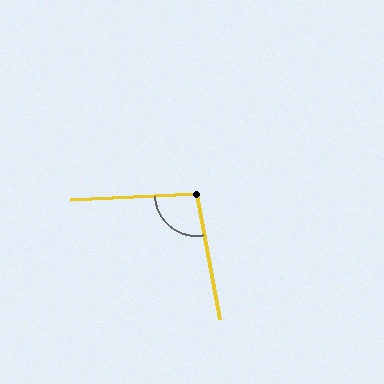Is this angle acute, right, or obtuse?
It is obtuse.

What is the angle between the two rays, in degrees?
Approximately 97 degrees.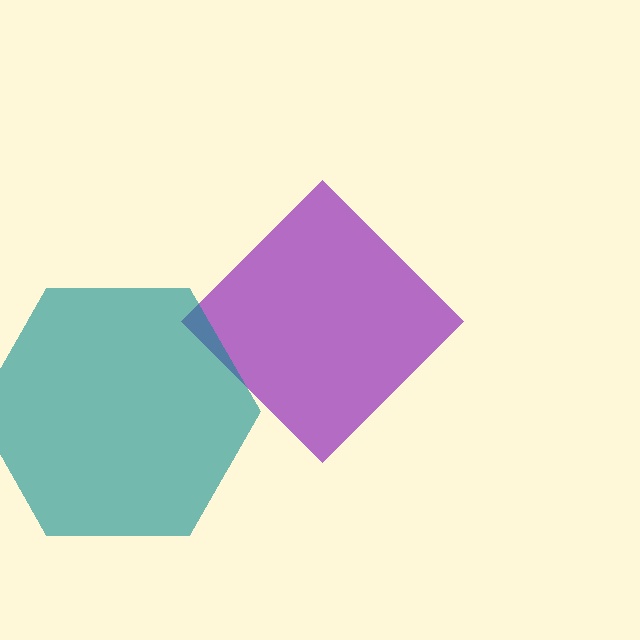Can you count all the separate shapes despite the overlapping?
Yes, there are 2 separate shapes.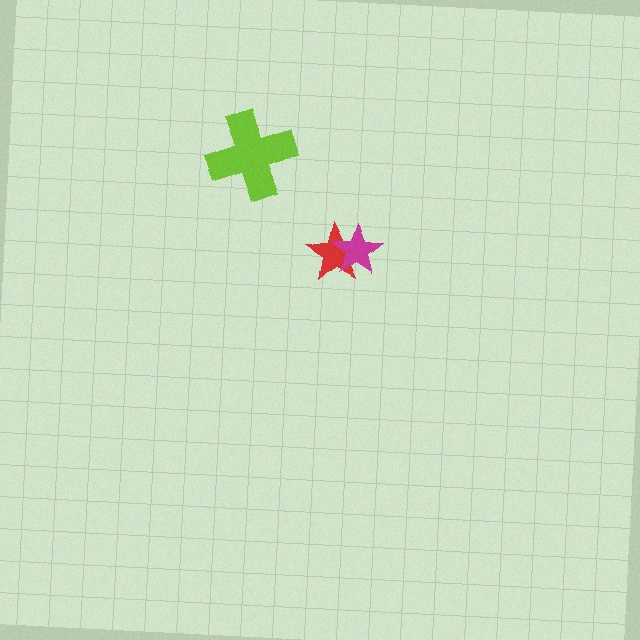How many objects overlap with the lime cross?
0 objects overlap with the lime cross.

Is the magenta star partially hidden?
No, no other shape covers it.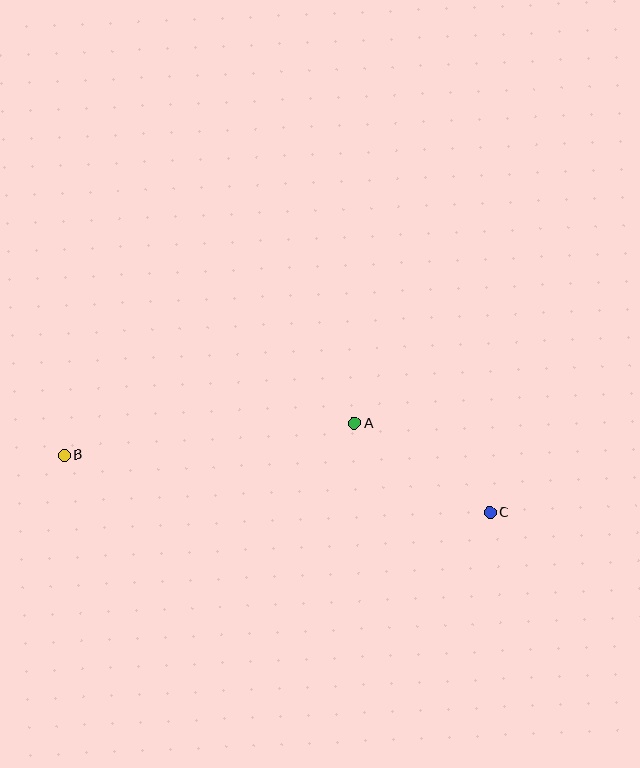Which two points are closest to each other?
Points A and C are closest to each other.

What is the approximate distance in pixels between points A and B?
The distance between A and B is approximately 292 pixels.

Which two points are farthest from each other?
Points B and C are farthest from each other.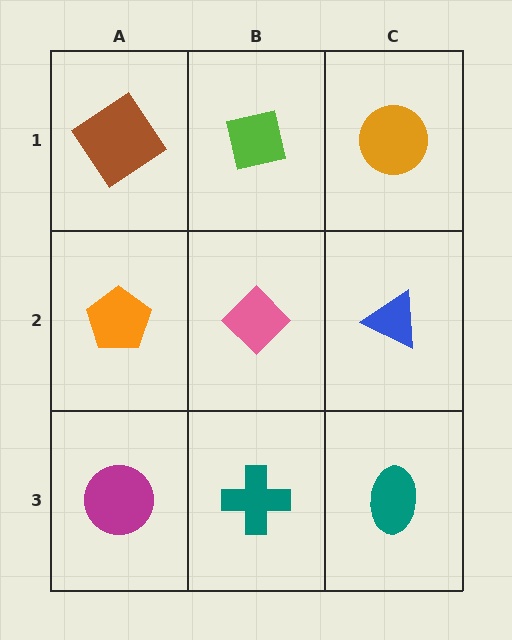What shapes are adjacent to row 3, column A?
An orange pentagon (row 2, column A), a teal cross (row 3, column B).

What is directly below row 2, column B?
A teal cross.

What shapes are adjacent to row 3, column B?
A pink diamond (row 2, column B), a magenta circle (row 3, column A), a teal ellipse (row 3, column C).